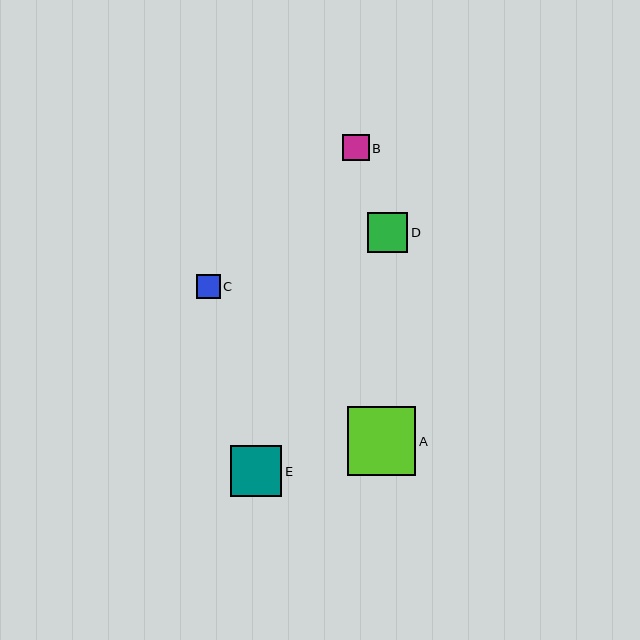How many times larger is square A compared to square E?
Square A is approximately 1.3 times the size of square E.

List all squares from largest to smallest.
From largest to smallest: A, E, D, B, C.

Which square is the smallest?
Square C is the smallest with a size of approximately 24 pixels.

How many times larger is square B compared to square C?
Square B is approximately 1.1 times the size of square C.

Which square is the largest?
Square A is the largest with a size of approximately 69 pixels.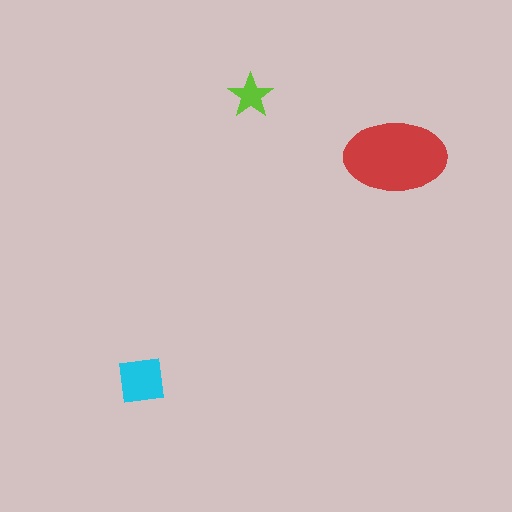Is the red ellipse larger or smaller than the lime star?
Larger.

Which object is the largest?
The red ellipse.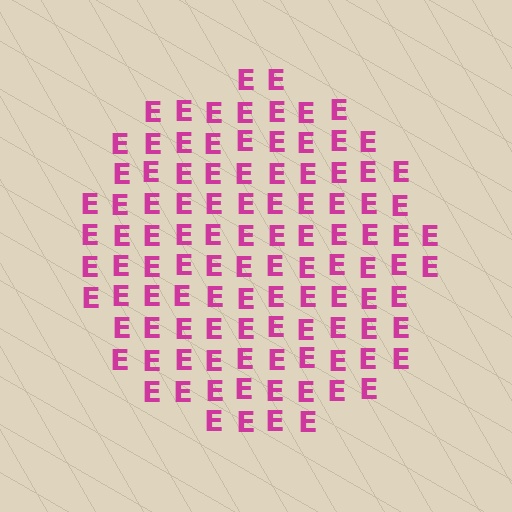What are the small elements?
The small elements are letter E's.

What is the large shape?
The large shape is a circle.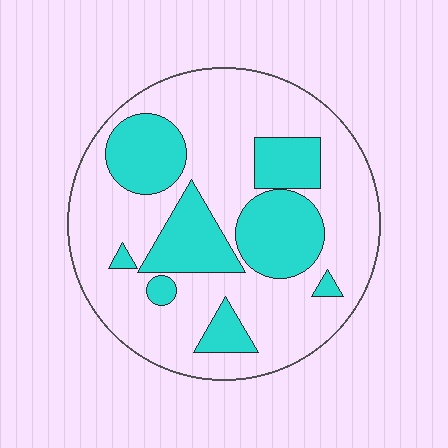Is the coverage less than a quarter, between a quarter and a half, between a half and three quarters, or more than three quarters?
Between a quarter and a half.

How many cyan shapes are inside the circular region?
8.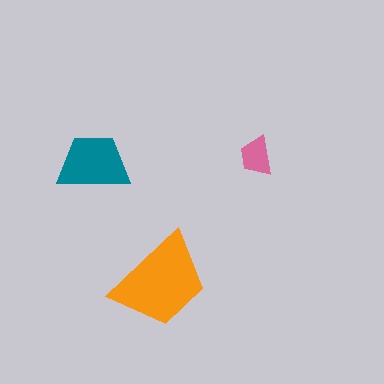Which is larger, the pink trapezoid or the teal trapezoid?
The teal one.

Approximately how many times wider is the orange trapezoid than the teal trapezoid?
About 1.5 times wider.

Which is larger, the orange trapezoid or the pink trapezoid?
The orange one.